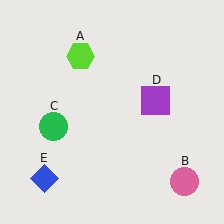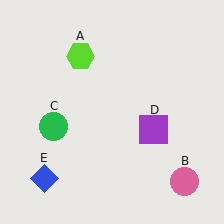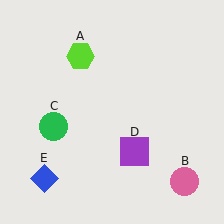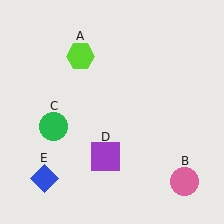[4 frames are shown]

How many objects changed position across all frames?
1 object changed position: purple square (object D).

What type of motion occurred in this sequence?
The purple square (object D) rotated clockwise around the center of the scene.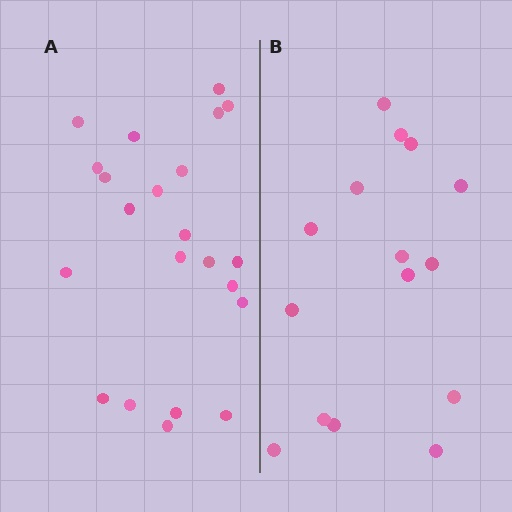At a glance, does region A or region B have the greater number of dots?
Region A (the left region) has more dots.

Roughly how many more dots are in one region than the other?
Region A has roughly 8 or so more dots than region B.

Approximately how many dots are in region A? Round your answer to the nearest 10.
About 20 dots. (The exact count is 22, which rounds to 20.)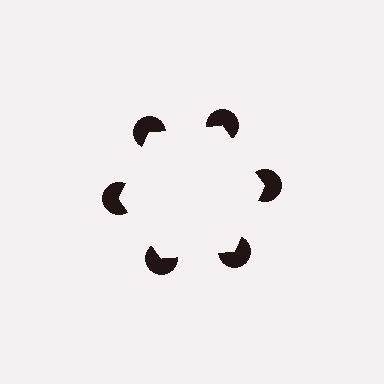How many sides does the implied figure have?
6 sides.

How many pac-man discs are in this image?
There are 6 — one at each vertex of the illusory hexagon.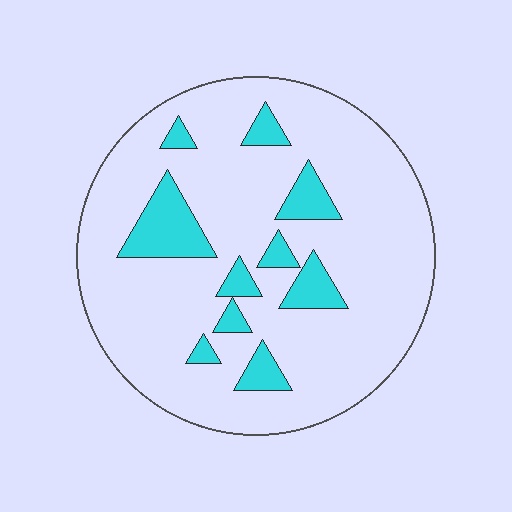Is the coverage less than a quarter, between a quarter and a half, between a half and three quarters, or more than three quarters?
Less than a quarter.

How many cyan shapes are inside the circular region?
10.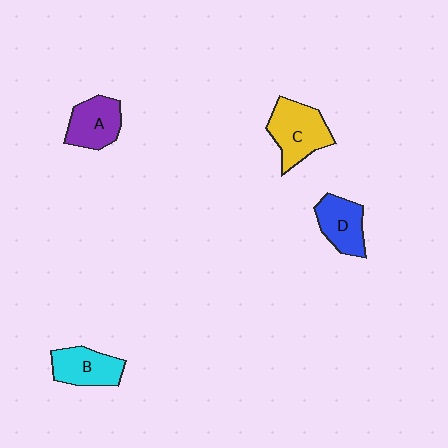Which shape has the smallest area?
Shape D (blue).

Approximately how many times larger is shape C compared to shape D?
Approximately 1.3 times.